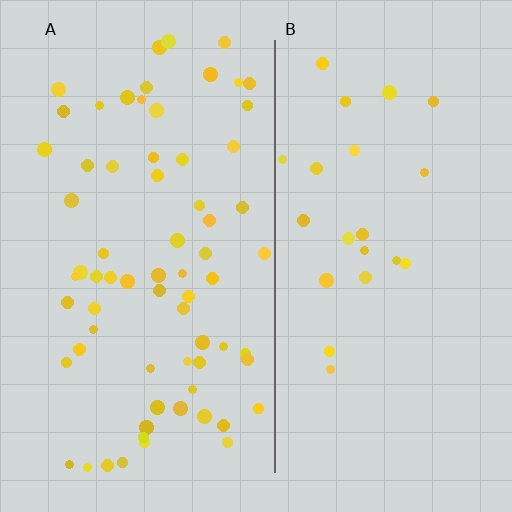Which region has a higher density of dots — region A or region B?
A (the left).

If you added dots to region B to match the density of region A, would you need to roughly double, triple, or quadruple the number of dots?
Approximately triple.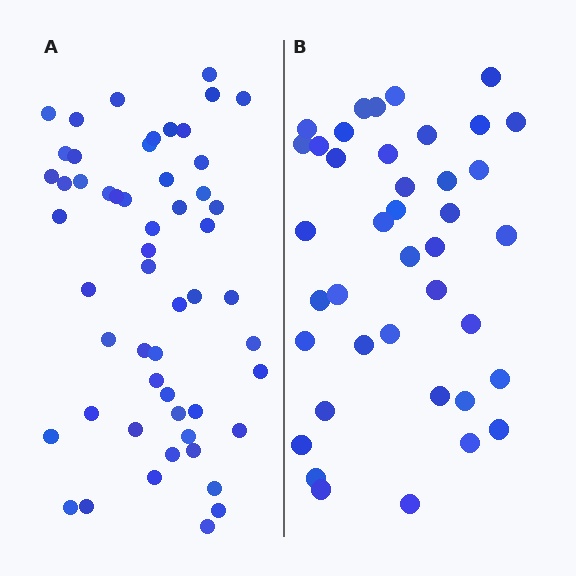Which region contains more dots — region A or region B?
Region A (the left region) has more dots.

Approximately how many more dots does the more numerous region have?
Region A has approximately 15 more dots than region B.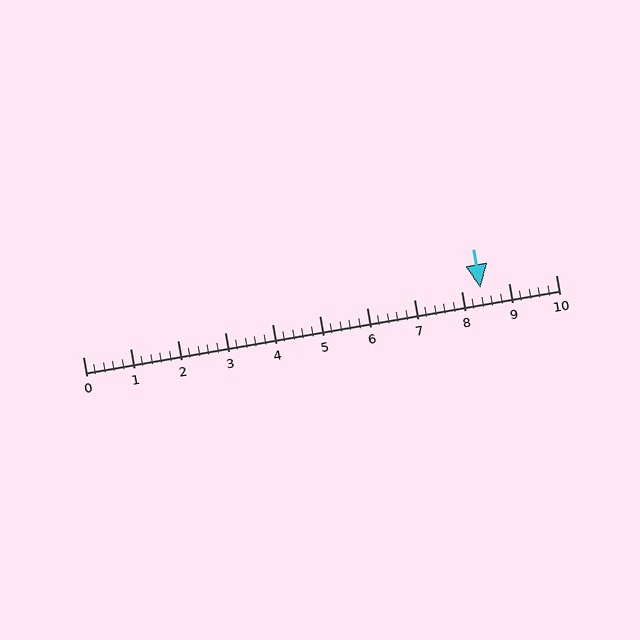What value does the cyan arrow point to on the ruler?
The cyan arrow points to approximately 8.4.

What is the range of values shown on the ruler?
The ruler shows values from 0 to 10.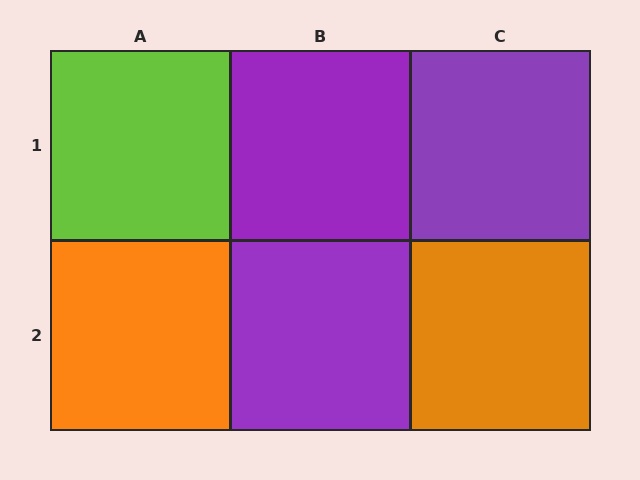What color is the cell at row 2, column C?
Orange.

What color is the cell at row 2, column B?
Purple.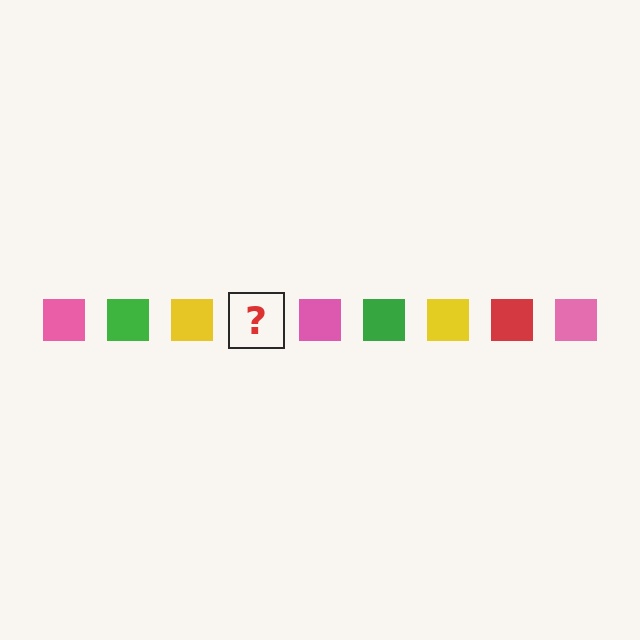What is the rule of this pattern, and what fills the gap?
The rule is that the pattern cycles through pink, green, yellow, red squares. The gap should be filled with a red square.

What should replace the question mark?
The question mark should be replaced with a red square.